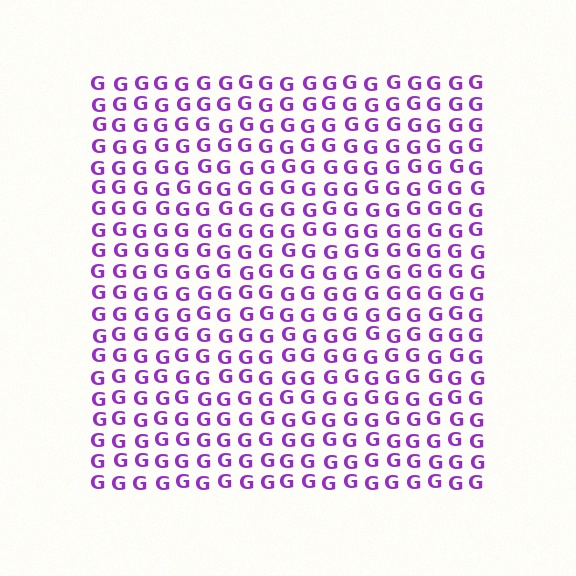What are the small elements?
The small elements are letter G's.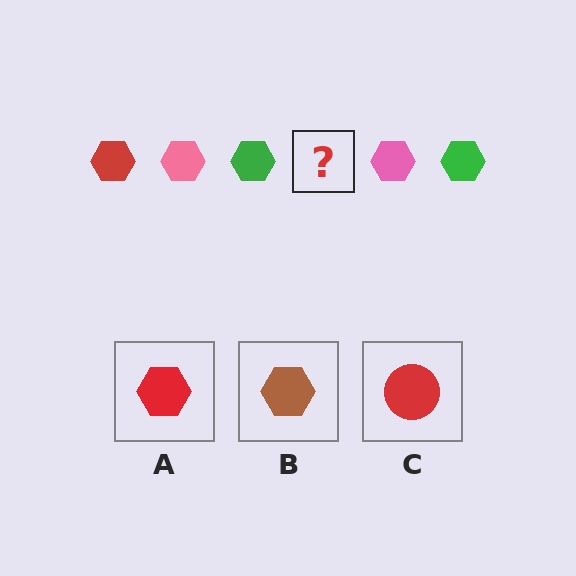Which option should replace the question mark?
Option A.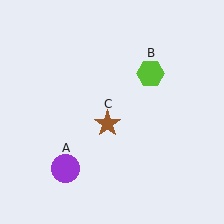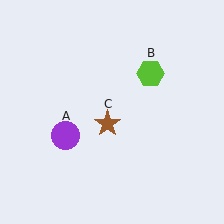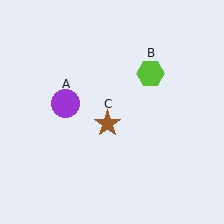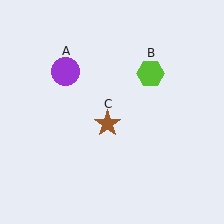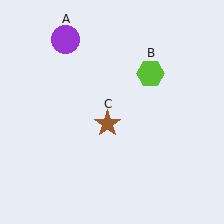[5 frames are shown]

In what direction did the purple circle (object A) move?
The purple circle (object A) moved up.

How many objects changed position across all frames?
1 object changed position: purple circle (object A).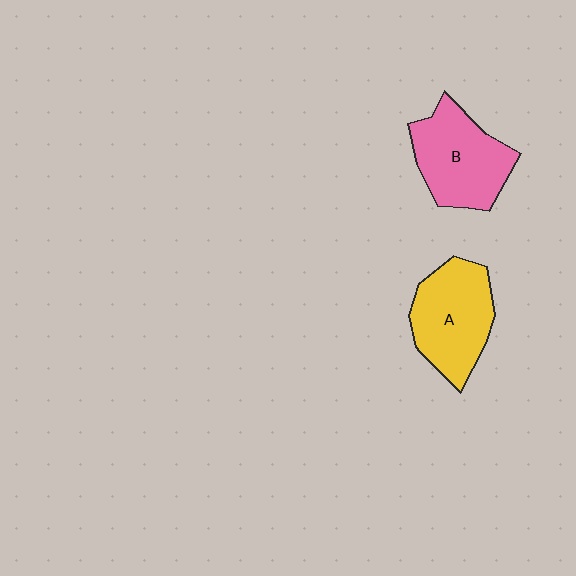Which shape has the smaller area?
Shape B (pink).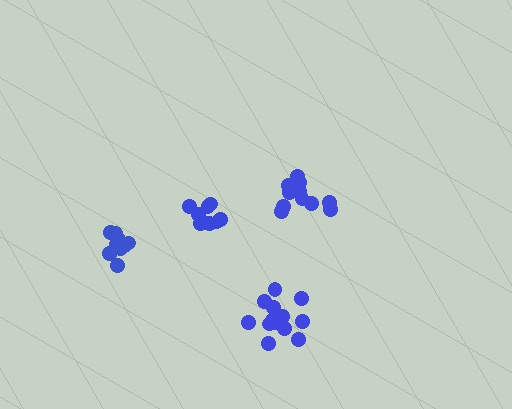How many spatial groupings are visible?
There are 4 spatial groupings.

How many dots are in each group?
Group 1: 9 dots, Group 2: 14 dots, Group 3: 10 dots, Group 4: 14 dots (47 total).